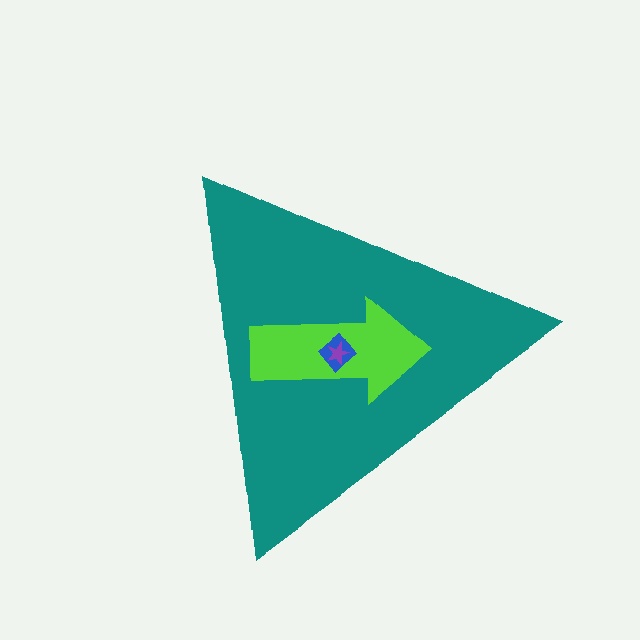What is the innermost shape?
The purple star.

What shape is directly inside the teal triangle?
The lime arrow.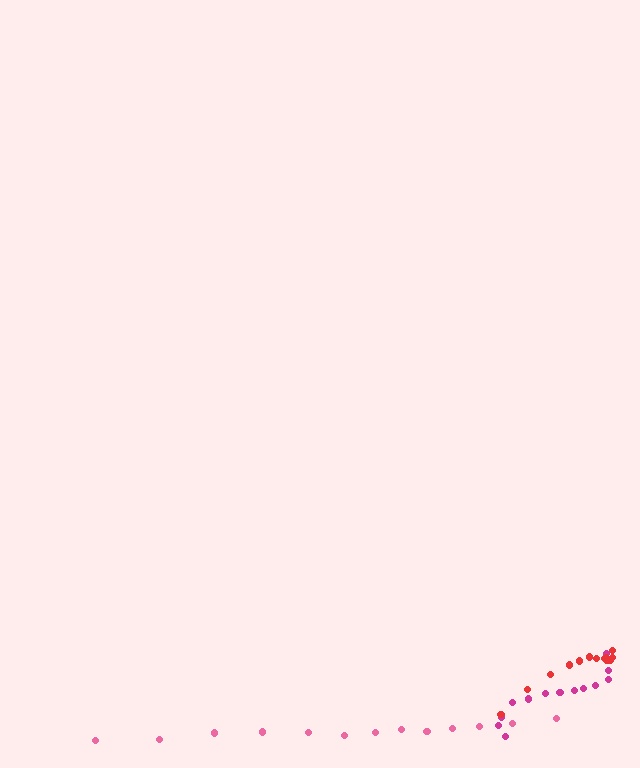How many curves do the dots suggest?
There are 3 distinct paths.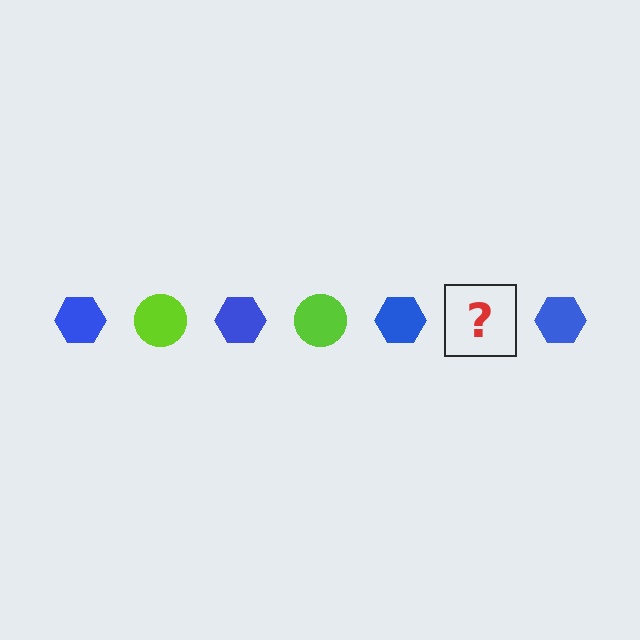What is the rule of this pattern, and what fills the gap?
The rule is that the pattern alternates between blue hexagon and lime circle. The gap should be filled with a lime circle.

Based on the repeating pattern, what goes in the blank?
The blank should be a lime circle.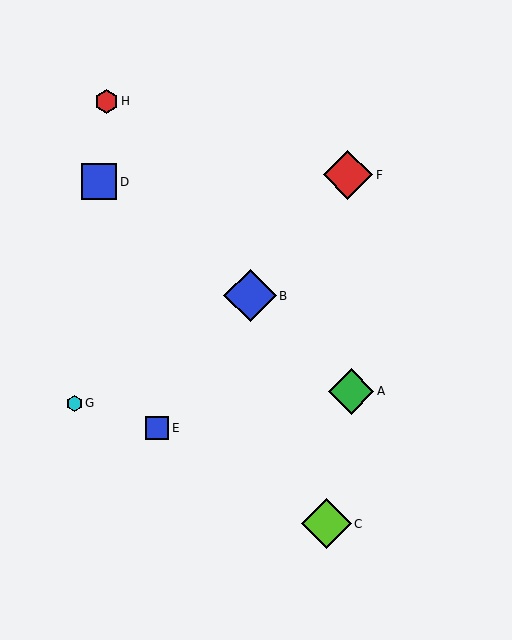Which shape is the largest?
The blue diamond (labeled B) is the largest.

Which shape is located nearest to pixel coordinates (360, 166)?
The red diamond (labeled F) at (348, 175) is nearest to that location.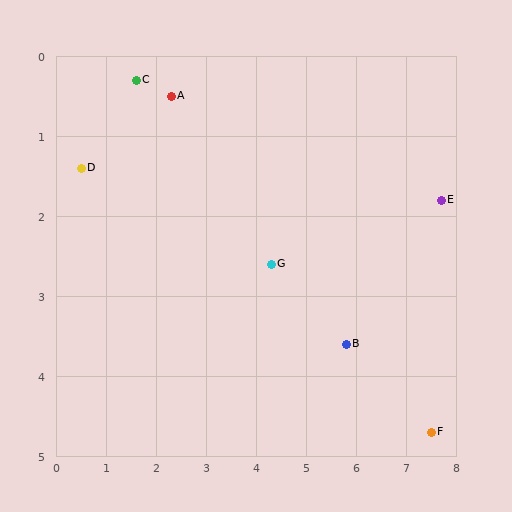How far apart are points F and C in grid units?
Points F and C are about 7.4 grid units apart.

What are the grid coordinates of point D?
Point D is at approximately (0.5, 1.4).